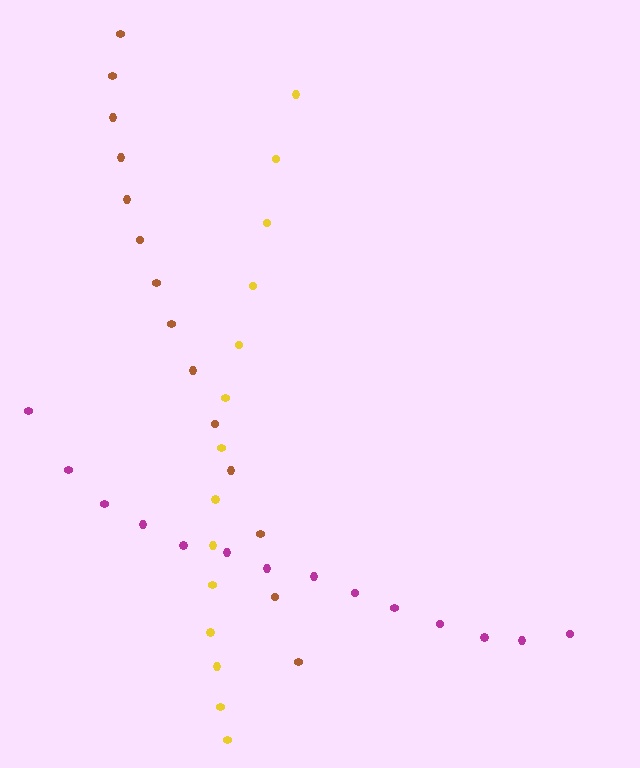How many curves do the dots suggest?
There are 3 distinct paths.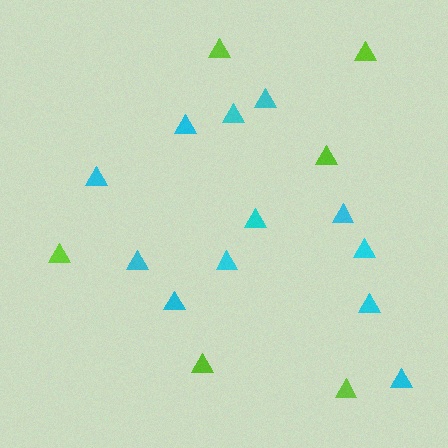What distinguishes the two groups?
There are 2 groups: one group of cyan triangles (12) and one group of lime triangles (6).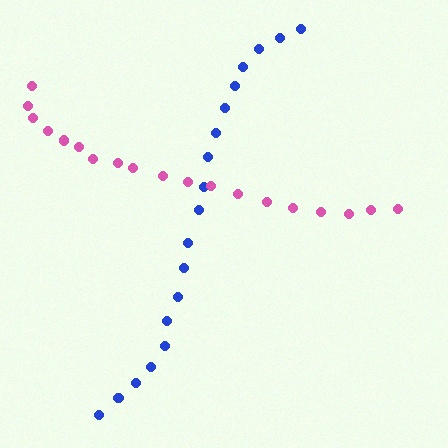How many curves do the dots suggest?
There are 2 distinct paths.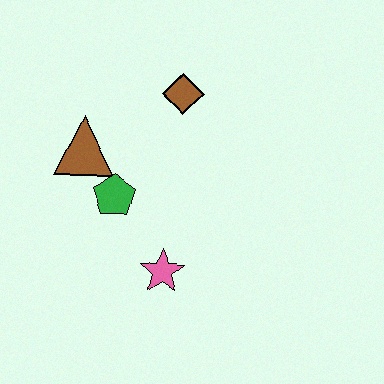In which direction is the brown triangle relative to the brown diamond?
The brown triangle is to the left of the brown diamond.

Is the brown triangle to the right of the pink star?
No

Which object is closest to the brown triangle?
The green pentagon is closest to the brown triangle.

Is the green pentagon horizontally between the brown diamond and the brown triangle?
Yes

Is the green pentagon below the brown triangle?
Yes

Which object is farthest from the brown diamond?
The pink star is farthest from the brown diamond.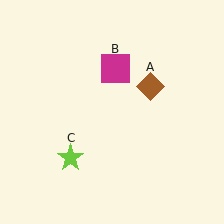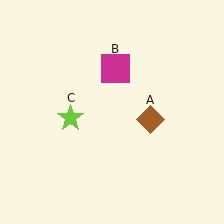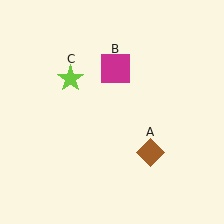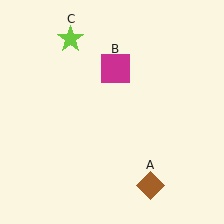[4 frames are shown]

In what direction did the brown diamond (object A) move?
The brown diamond (object A) moved down.